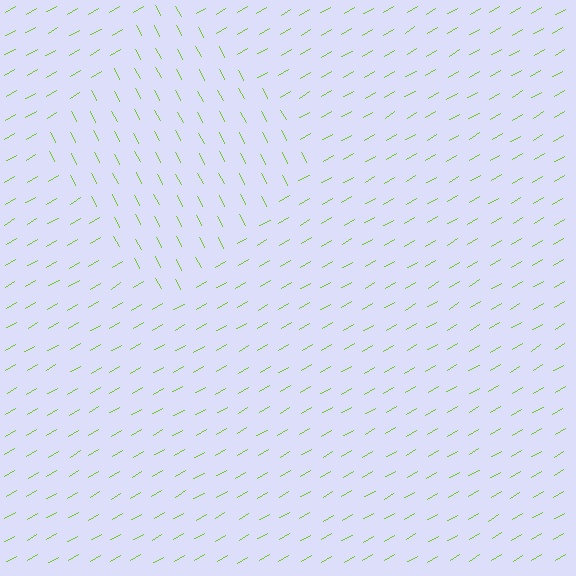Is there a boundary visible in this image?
Yes, there is a texture boundary formed by a change in line orientation.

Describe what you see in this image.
The image is filled with small lime line segments. A diamond region in the image has lines oriented differently from the surrounding lines, creating a visible texture boundary.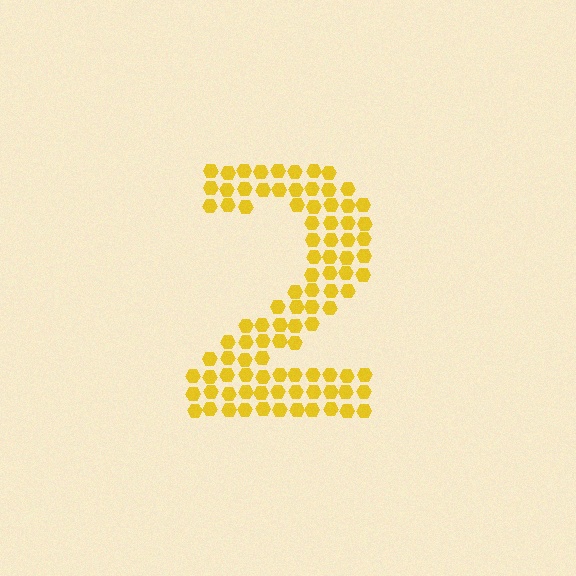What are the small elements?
The small elements are hexagons.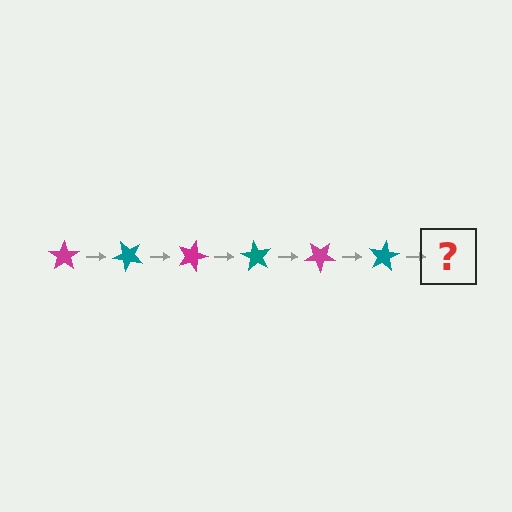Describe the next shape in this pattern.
It should be a magenta star, rotated 270 degrees from the start.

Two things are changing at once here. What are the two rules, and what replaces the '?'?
The two rules are that it rotates 45 degrees each step and the color cycles through magenta and teal. The '?' should be a magenta star, rotated 270 degrees from the start.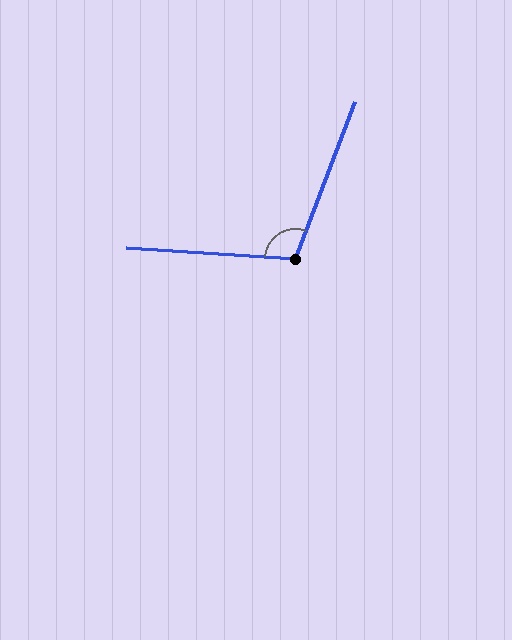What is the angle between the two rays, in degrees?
Approximately 107 degrees.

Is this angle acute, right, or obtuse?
It is obtuse.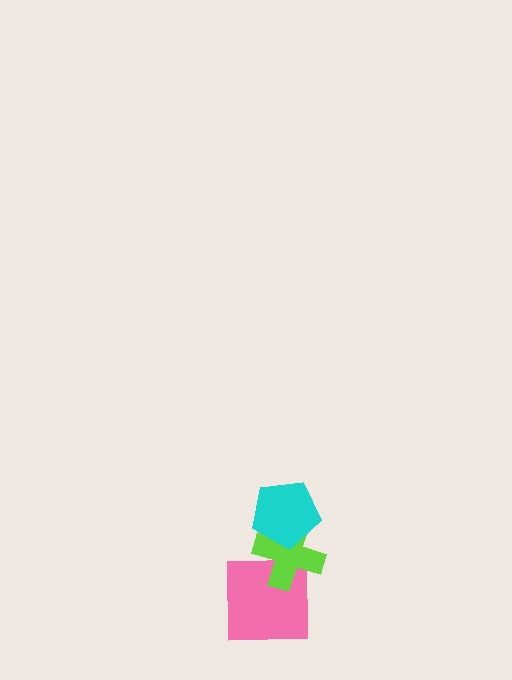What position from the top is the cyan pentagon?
The cyan pentagon is 1st from the top.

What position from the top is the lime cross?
The lime cross is 2nd from the top.